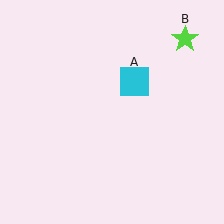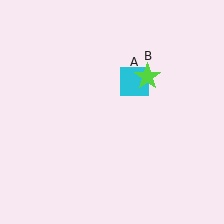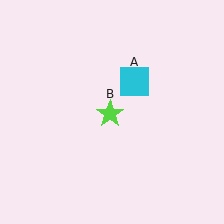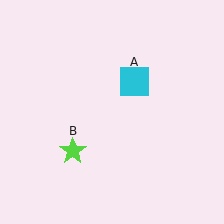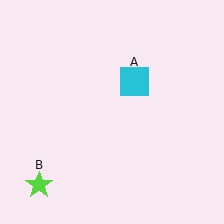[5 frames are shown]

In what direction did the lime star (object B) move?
The lime star (object B) moved down and to the left.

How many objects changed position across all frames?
1 object changed position: lime star (object B).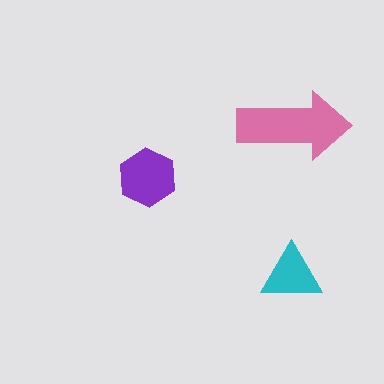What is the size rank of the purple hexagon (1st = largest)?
2nd.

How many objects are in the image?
There are 3 objects in the image.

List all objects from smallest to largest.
The cyan triangle, the purple hexagon, the pink arrow.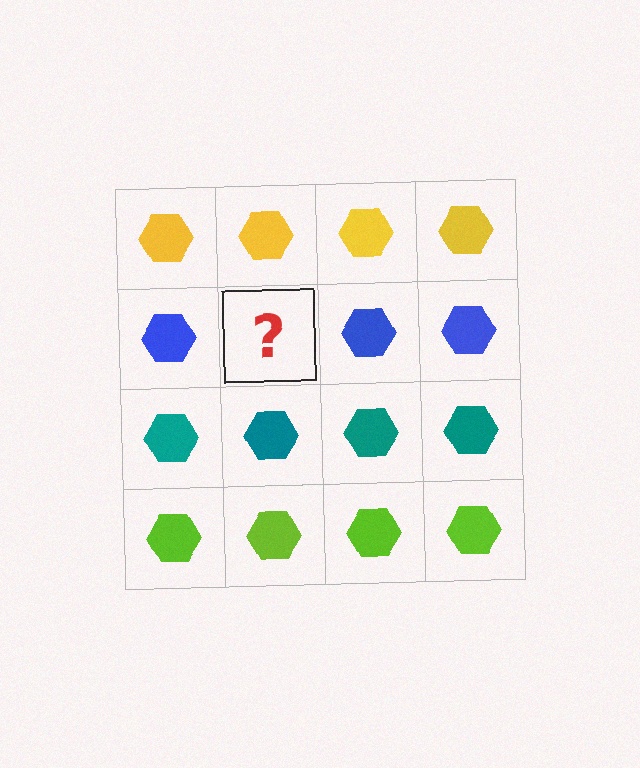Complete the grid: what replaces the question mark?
The question mark should be replaced with a blue hexagon.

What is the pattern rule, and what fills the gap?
The rule is that each row has a consistent color. The gap should be filled with a blue hexagon.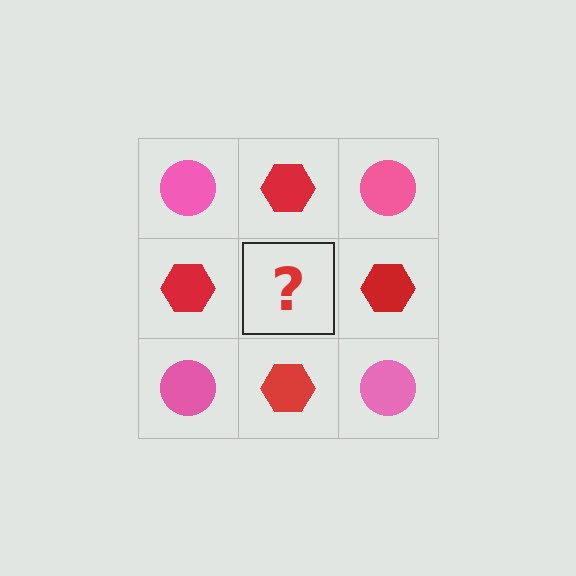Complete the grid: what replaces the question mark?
The question mark should be replaced with a pink circle.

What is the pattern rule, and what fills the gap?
The rule is that it alternates pink circle and red hexagon in a checkerboard pattern. The gap should be filled with a pink circle.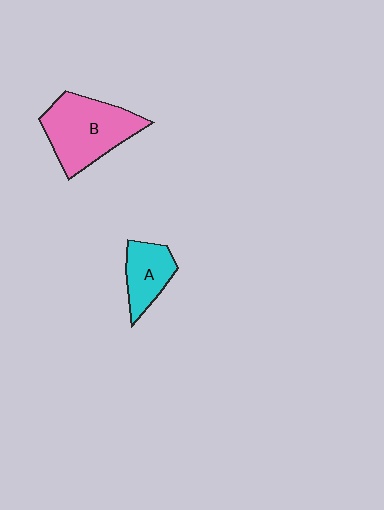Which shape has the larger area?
Shape B (pink).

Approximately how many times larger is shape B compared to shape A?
Approximately 1.9 times.